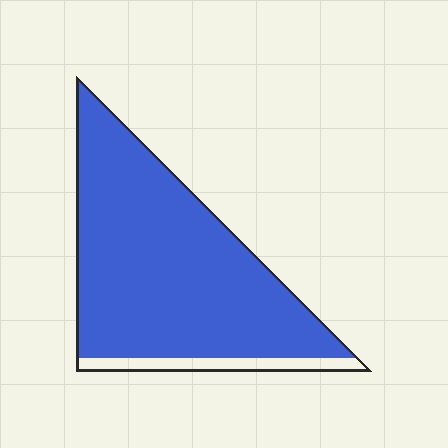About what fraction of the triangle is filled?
About nine tenths (9/10).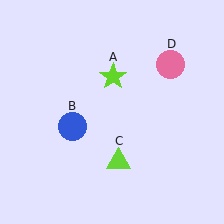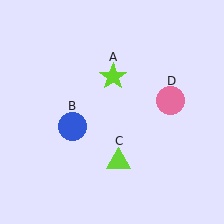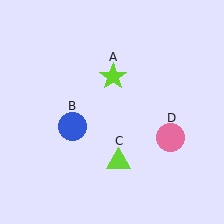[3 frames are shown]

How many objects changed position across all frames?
1 object changed position: pink circle (object D).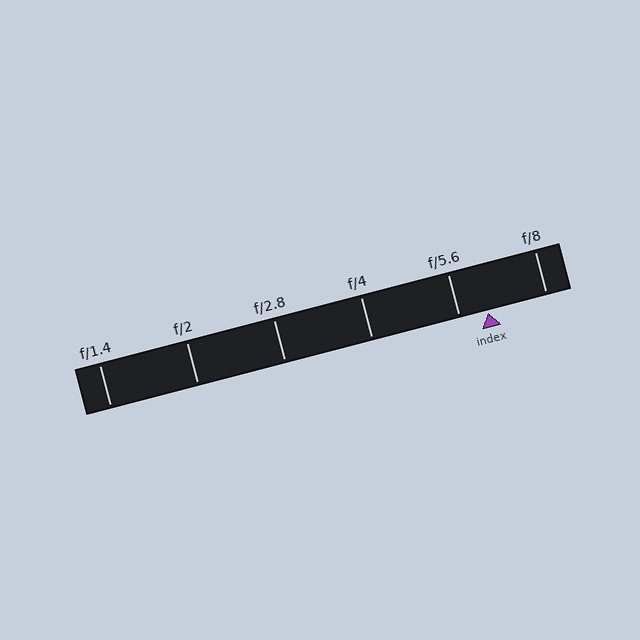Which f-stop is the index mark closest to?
The index mark is closest to f/5.6.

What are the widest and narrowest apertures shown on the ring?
The widest aperture shown is f/1.4 and the narrowest is f/8.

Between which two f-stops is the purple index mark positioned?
The index mark is between f/5.6 and f/8.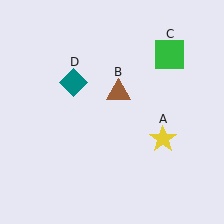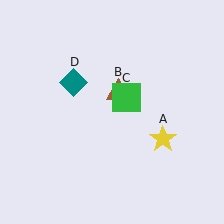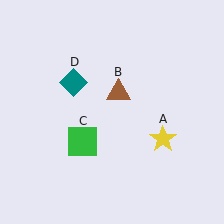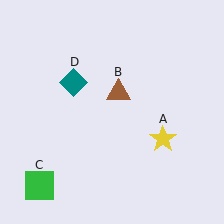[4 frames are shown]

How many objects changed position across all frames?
1 object changed position: green square (object C).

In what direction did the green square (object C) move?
The green square (object C) moved down and to the left.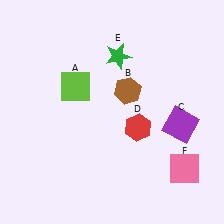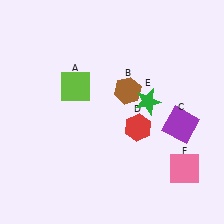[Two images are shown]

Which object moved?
The green star (E) moved down.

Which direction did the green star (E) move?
The green star (E) moved down.